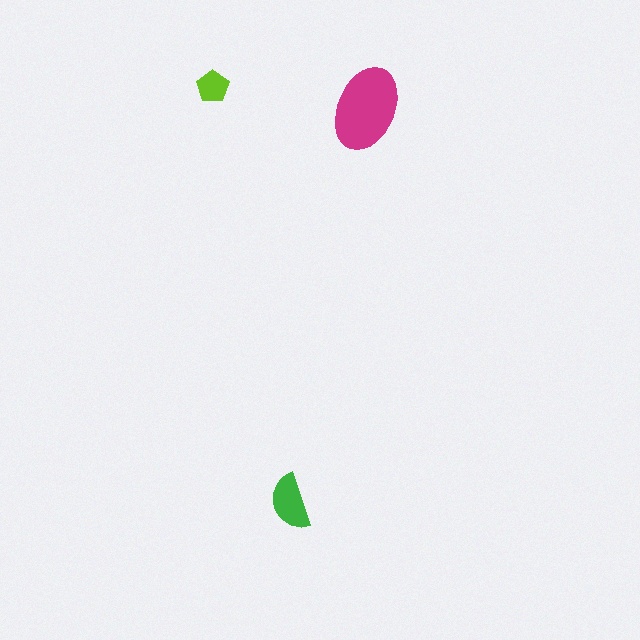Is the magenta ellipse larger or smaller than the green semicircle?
Larger.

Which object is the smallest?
The lime pentagon.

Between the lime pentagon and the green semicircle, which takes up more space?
The green semicircle.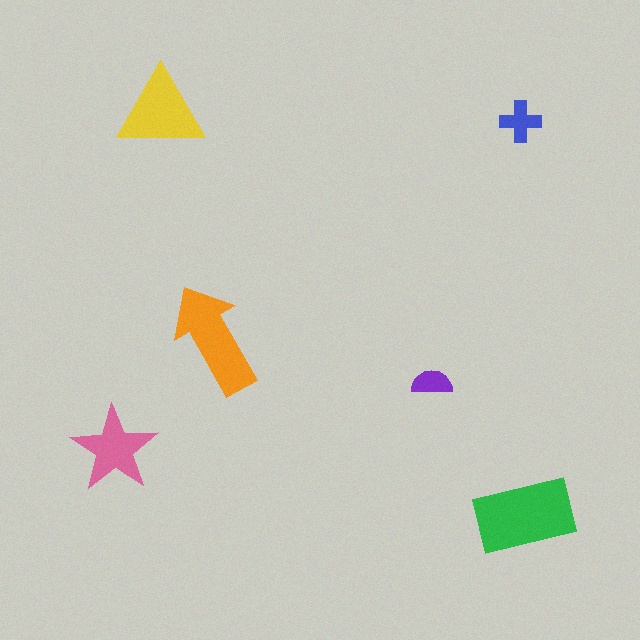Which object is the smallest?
The purple semicircle.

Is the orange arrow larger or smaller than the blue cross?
Larger.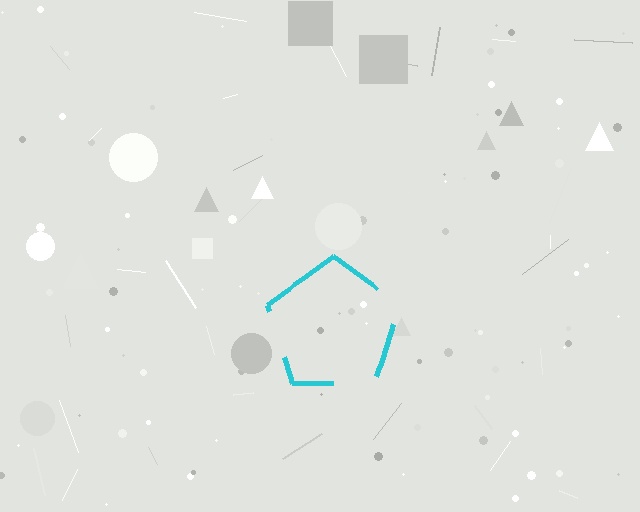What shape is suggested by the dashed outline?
The dashed outline suggests a pentagon.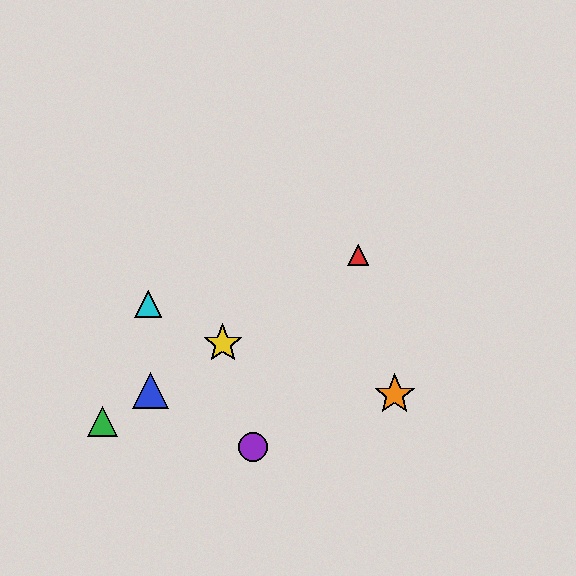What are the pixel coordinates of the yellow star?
The yellow star is at (223, 343).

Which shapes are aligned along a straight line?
The red triangle, the blue triangle, the green triangle, the yellow star are aligned along a straight line.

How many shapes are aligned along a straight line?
4 shapes (the red triangle, the blue triangle, the green triangle, the yellow star) are aligned along a straight line.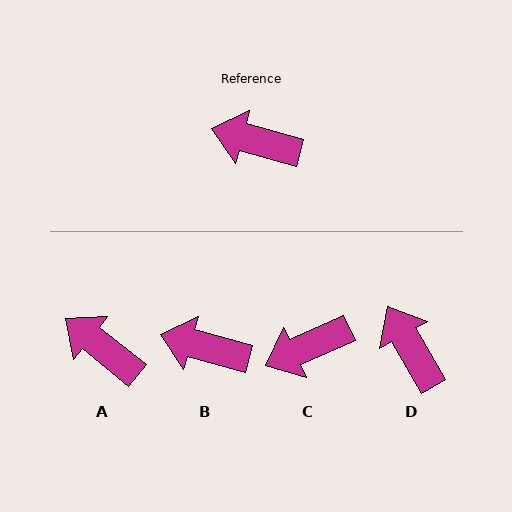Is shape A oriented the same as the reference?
No, it is off by about 23 degrees.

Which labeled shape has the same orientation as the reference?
B.